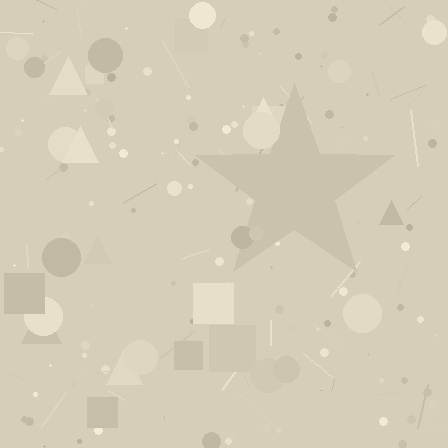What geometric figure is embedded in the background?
A star is embedded in the background.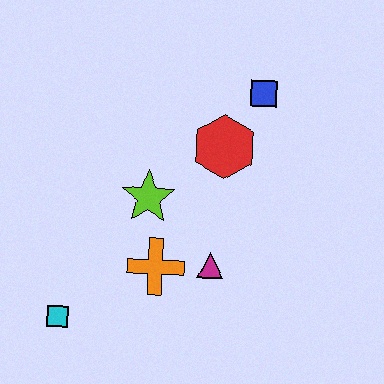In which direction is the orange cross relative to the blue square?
The orange cross is below the blue square.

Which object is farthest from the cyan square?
The blue square is farthest from the cyan square.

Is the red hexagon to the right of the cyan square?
Yes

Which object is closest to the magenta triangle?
The orange cross is closest to the magenta triangle.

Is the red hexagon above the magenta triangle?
Yes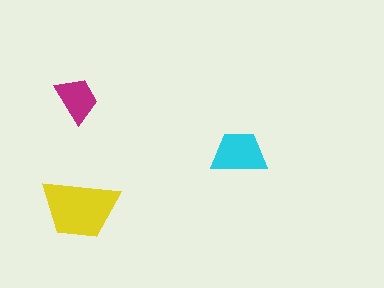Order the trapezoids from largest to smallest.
the yellow one, the cyan one, the magenta one.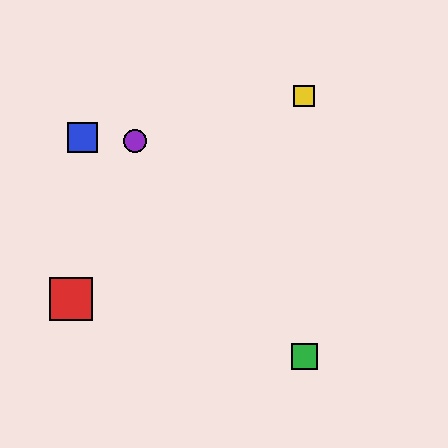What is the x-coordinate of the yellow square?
The yellow square is at x≈304.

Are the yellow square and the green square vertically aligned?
Yes, both are at x≈304.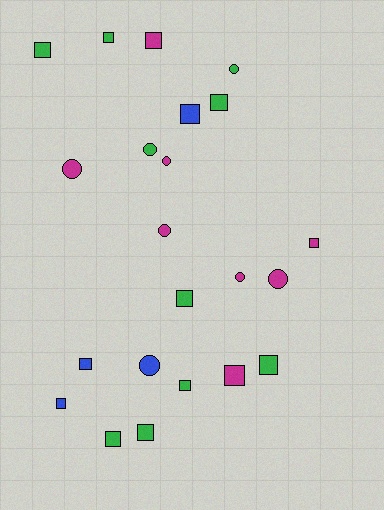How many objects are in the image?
There are 22 objects.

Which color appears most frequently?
Green, with 10 objects.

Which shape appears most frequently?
Square, with 14 objects.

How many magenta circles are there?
There are 5 magenta circles.